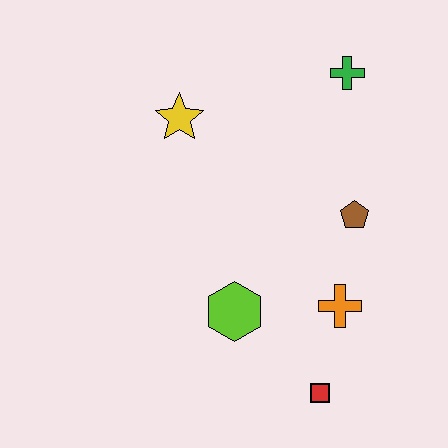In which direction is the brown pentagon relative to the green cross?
The brown pentagon is below the green cross.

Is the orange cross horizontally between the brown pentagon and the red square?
Yes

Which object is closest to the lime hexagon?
The orange cross is closest to the lime hexagon.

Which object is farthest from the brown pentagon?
The yellow star is farthest from the brown pentagon.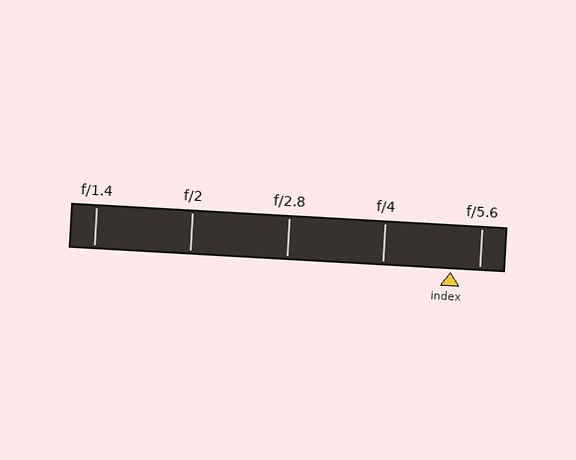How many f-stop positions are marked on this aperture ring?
There are 5 f-stop positions marked.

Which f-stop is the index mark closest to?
The index mark is closest to f/5.6.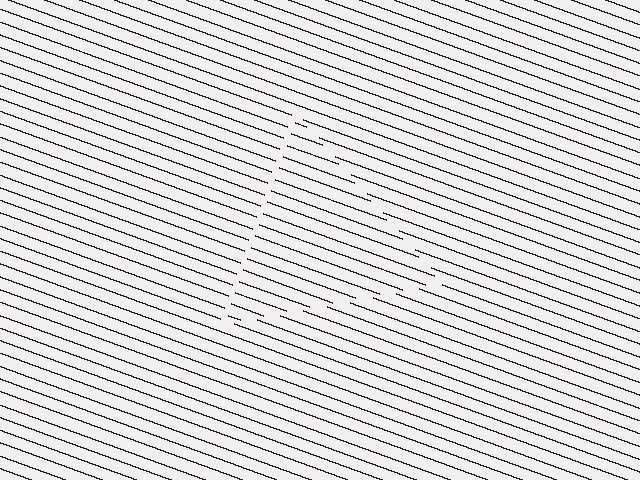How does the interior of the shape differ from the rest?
The interior of the shape contains the same grating, shifted by half a period — the contour is defined by the phase discontinuity where line-ends from the inner and outer gratings abut.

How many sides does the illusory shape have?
3 sides — the line-ends trace a triangle.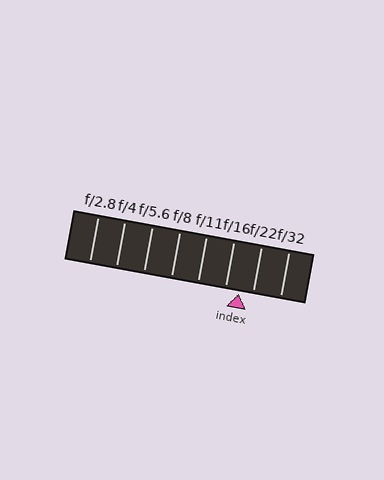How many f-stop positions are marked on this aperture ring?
There are 8 f-stop positions marked.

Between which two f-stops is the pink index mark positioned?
The index mark is between f/16 and f/22.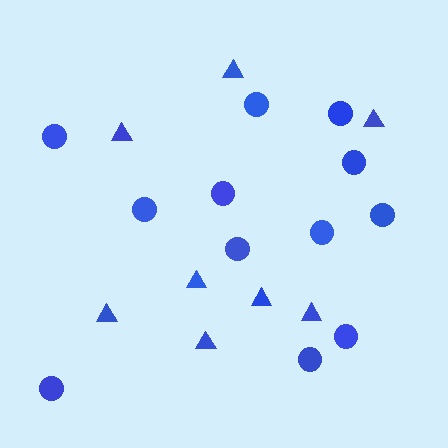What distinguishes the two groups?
There are 2 groups: one group of triangles (8) and one group of circles (12).